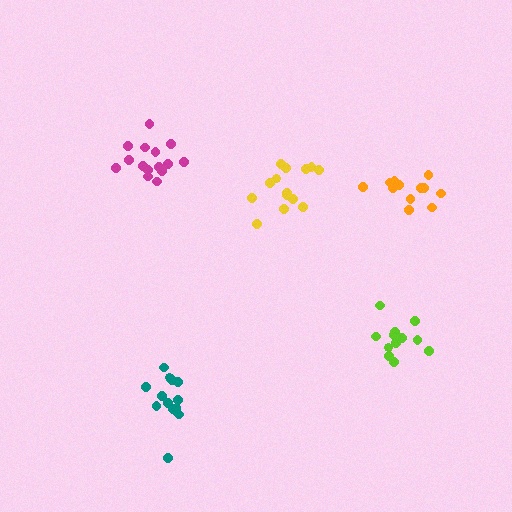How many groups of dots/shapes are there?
There are 5 groups.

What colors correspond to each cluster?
The clusters are colored: orange, teal, lime, magenta, yellow.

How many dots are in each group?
Group 1: 13 dots, Group 2: 14 dots, Group 3: 12 dots, Group 4: 15 dots, Group 5: 15 dots (69 total).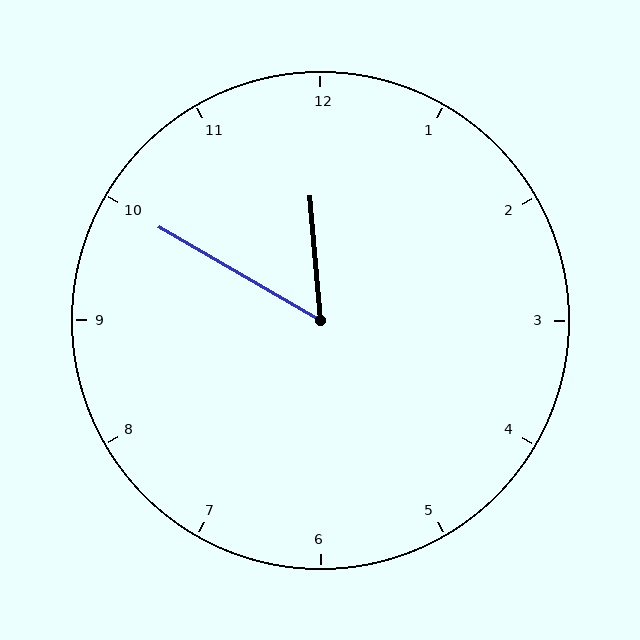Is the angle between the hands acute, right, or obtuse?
It is acute.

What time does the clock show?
11:50.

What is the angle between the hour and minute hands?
Approximately 55 degrees.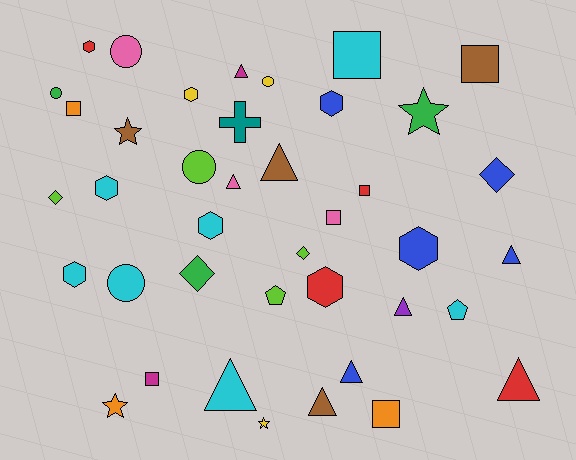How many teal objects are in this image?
There is 1 teal object.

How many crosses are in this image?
There is 1 cross.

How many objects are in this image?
There are 40 objects.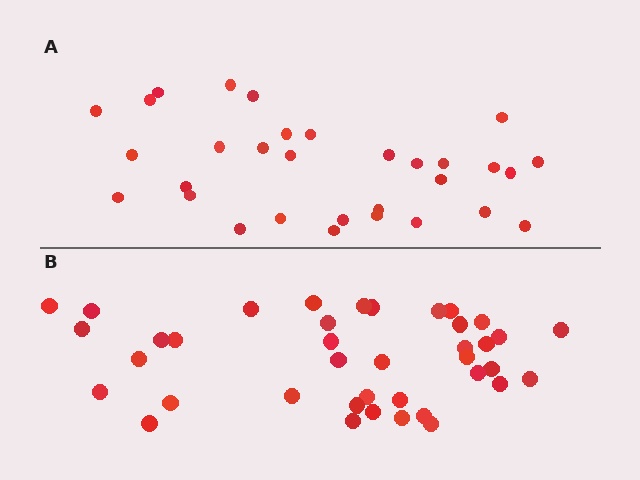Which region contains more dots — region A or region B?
Region B (the bottom region) has more dots.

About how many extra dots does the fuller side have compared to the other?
Region B has roughly 8 or so more dots than region A.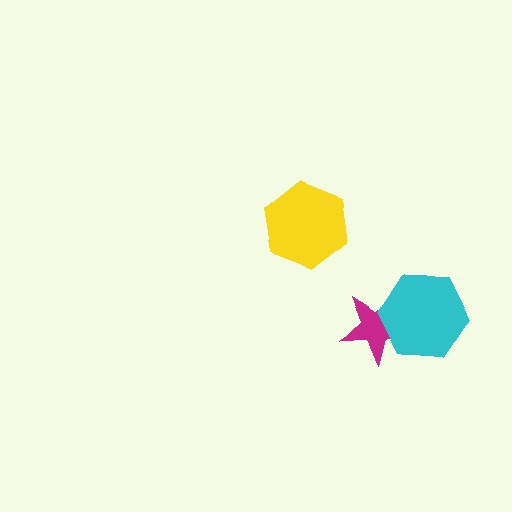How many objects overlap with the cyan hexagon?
1 object overlaps with the cyan hexagon.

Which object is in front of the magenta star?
The cyan hexagon is in front of the magenta star.